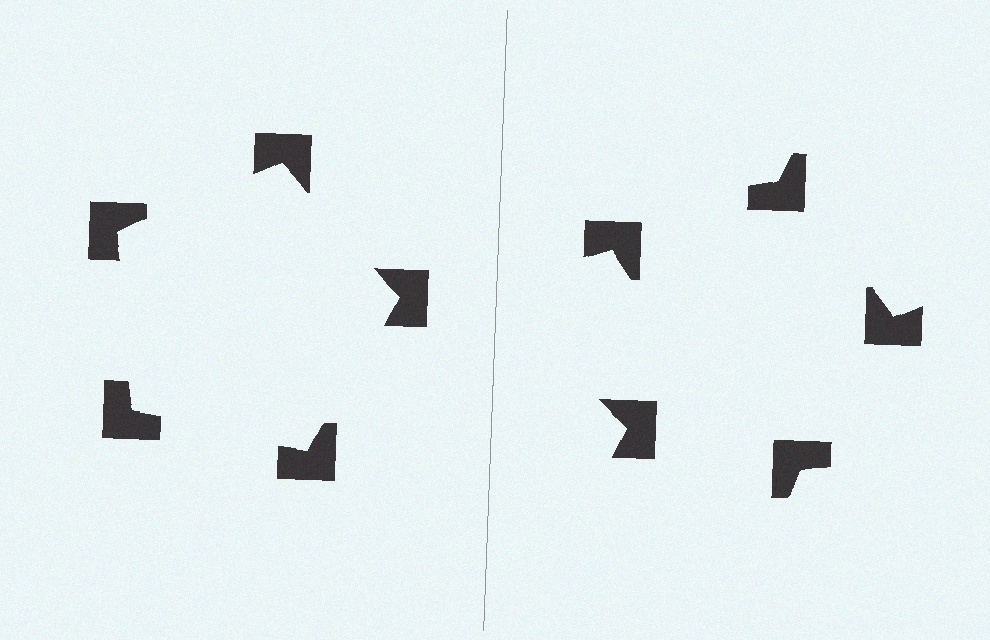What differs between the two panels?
The notched squares are positioned identically on both sides; only the wedge orientations differ. On the left they align to a pentagon; on the right they are misaligned.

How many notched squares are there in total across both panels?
10 — 5 on each side.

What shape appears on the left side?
An illusory pentagon.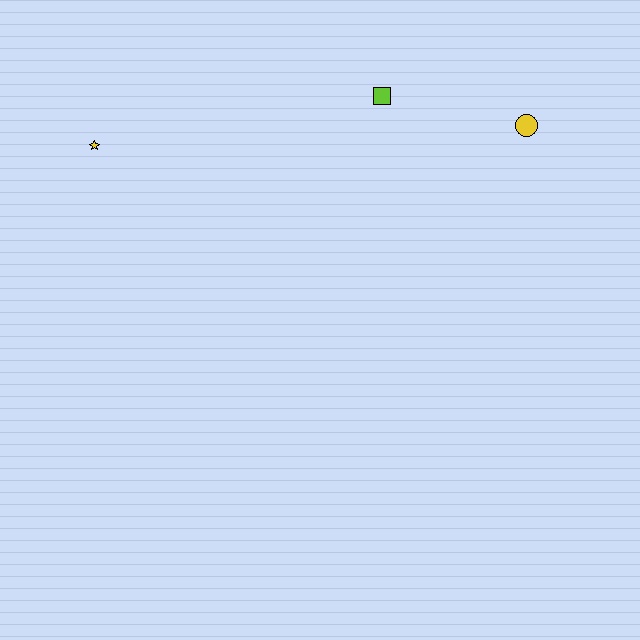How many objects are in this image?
There are 3 objects.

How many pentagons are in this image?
There are no pentagons.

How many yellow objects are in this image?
There are 2 yellow objects.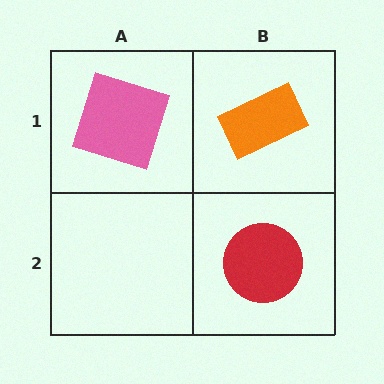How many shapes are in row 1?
2 shapes.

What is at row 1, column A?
A pink square.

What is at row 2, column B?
A red circle.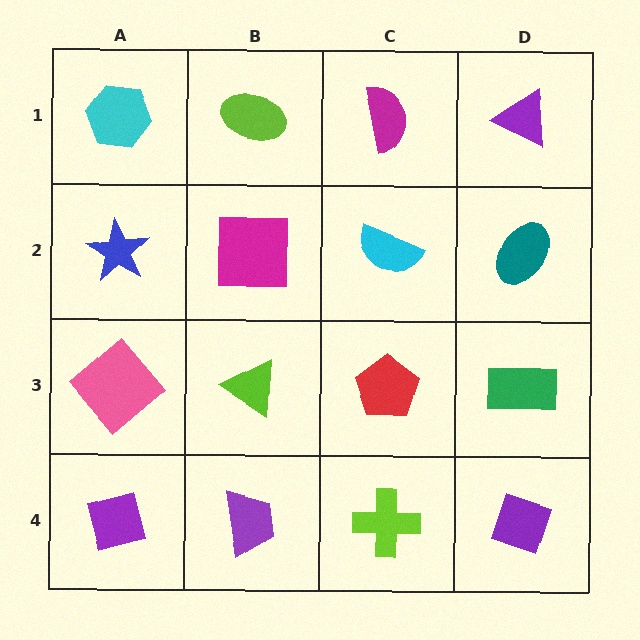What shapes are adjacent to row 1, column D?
A teal ellipse (row 2, column D), a magenta semicircle (row 1, column C).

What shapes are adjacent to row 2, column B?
A lime ellipse (row 1, column B), a lime triangle (row 3, column B), a blue star (row 2, column A), a cyan semicircle (row 2, column C).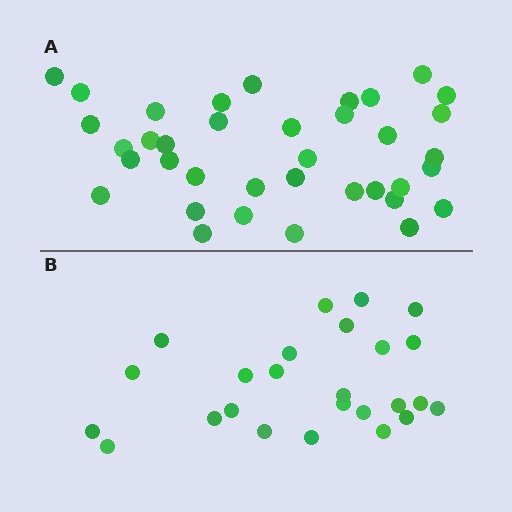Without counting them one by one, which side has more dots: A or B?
Region A (the top region) has more dots.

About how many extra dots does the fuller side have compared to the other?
Region A has roughly 12 or so more dots than region B.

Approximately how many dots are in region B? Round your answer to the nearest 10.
About 20 dots. (The exact count is 25, which rounds to 20.)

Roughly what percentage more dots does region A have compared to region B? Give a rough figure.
About 50% more.